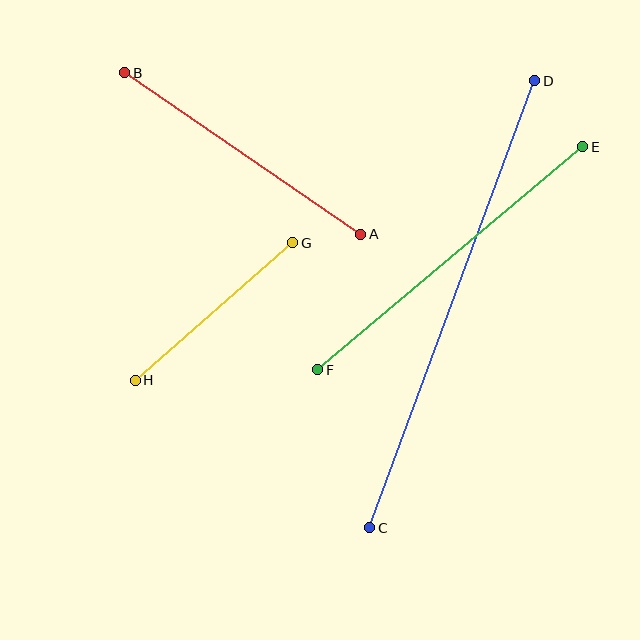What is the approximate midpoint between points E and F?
The midpoint is at approximately (450, 258) pixels.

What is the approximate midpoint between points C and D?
The midpoint is at approximately (452, 304) pixels.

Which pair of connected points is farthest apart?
Points C and D are farthest apart.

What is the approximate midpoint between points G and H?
The midpoint is at approximately (214, 312) pixels.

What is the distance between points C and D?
The distance is approximately 476 pixels.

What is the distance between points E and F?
The distance is approximately 346 pixels.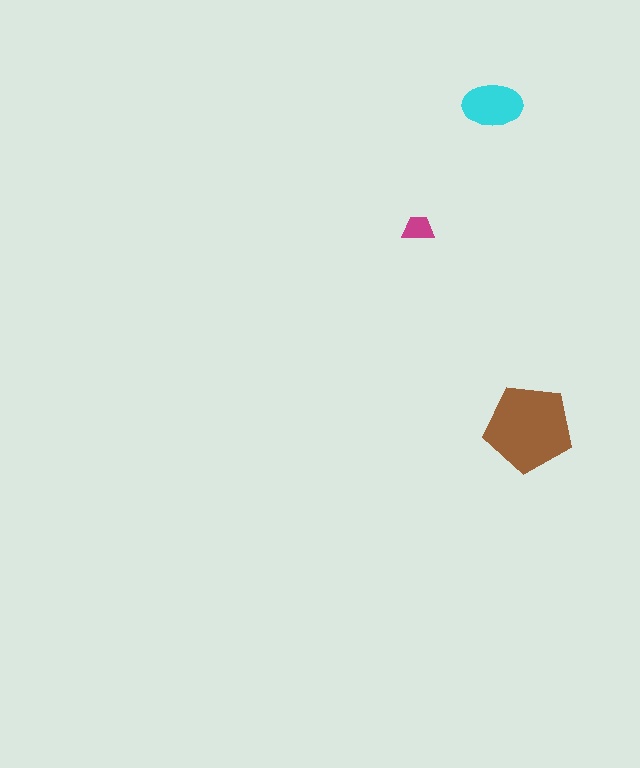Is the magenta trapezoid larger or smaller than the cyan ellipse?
Smaller.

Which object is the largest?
The brown pentagon.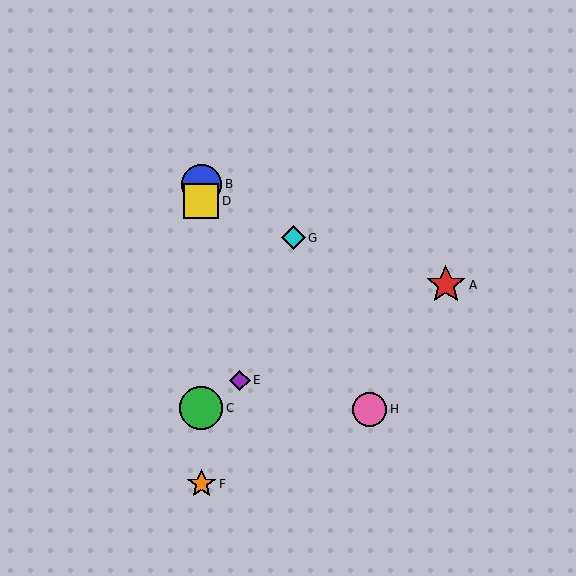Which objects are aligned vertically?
Objects B, C, D, F are aligned vertically.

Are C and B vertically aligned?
Yes, both are at x≈201.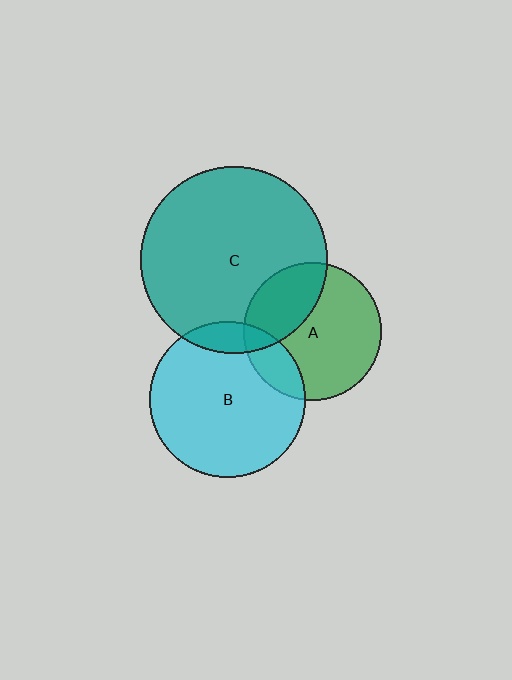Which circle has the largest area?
Circle C (teal).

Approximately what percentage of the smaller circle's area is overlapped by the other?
Approximately 15%.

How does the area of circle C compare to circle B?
Approximately 1.5 times.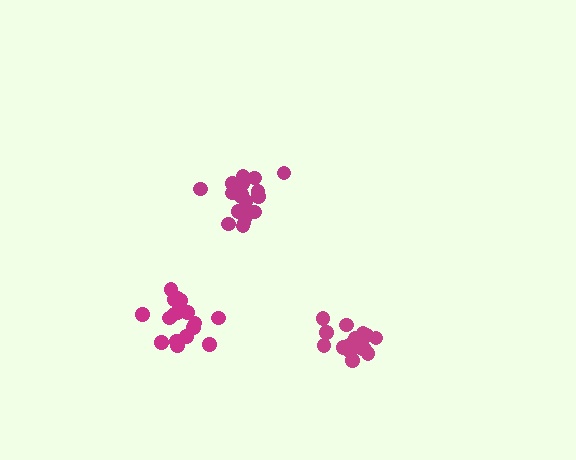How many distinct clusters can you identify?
There are 3 distinct clusters.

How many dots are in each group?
Group 1: 19 dots, Group 2: 15 dots, Group 3: 18 dots (52 total).